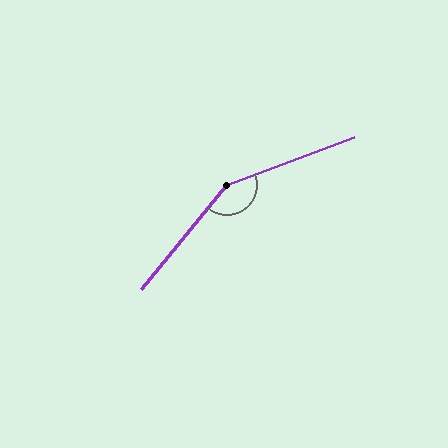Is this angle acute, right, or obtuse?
It is obtuse.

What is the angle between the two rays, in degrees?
Approximately 150 degrees.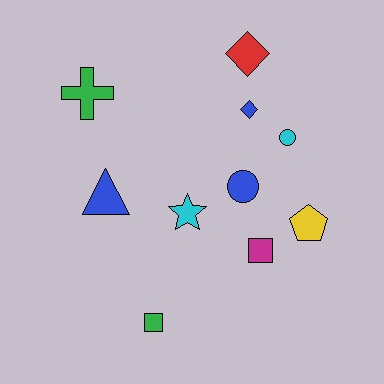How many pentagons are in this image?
There is 1 pentagon.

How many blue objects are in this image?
There are 3 blue objects.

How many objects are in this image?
There are 10 objects.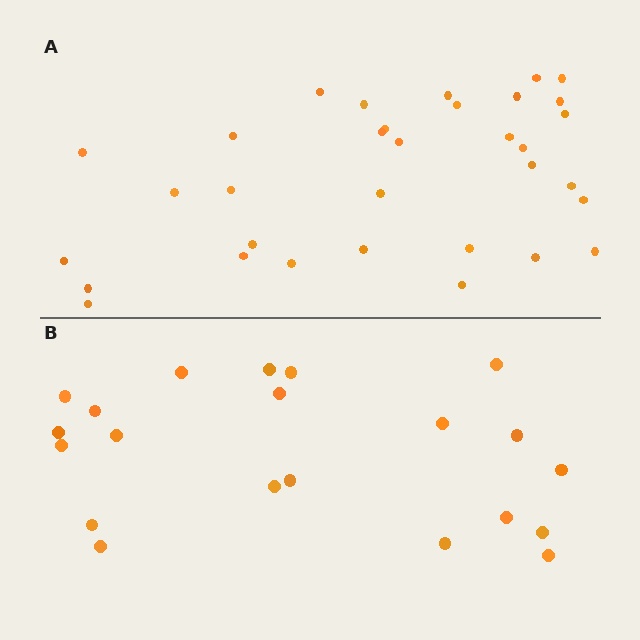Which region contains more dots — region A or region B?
Region A (the top region) has more dots.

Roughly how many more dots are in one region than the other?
Region A has roughly 12 or so more dots than region B.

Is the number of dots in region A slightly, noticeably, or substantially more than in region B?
Region A has substantially more. The ratio is roughly 1.6 to 1.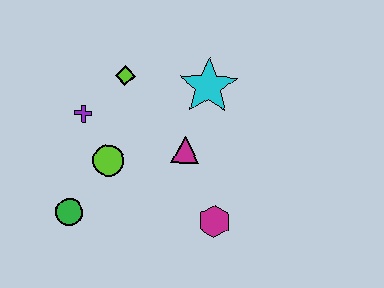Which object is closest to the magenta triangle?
The cyan star is closest to the magenta triangle.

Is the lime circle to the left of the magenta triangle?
Yes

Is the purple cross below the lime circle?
No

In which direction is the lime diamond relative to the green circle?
The lime diamond is above the green circle.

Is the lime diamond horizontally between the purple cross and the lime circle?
No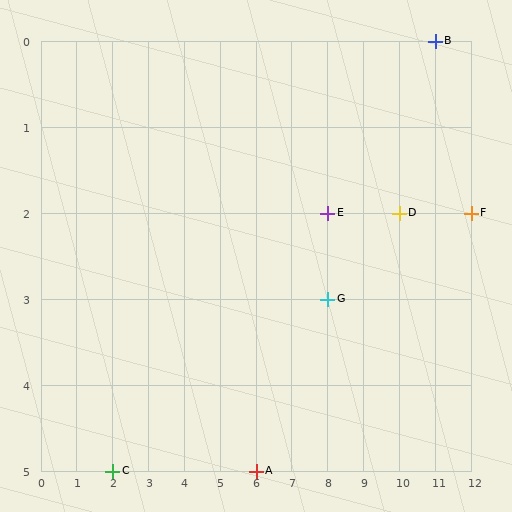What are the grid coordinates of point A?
Point A is at grid coordinates (6, 5).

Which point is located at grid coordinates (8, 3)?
Point G is at (8, 3).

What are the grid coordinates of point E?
Point E is at grid coordinates (8, 2).